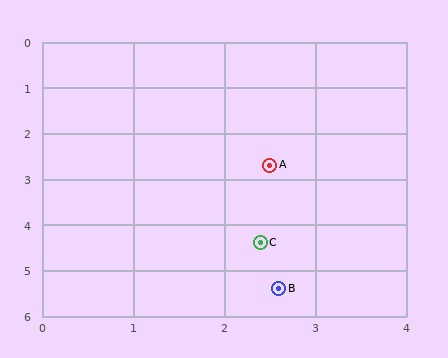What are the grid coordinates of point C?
Point C is at approximately (2.4, 4.4).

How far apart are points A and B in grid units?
Points A and B are about 2.7 grid units apart.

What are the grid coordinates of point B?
Point B is at approximately (2.6, 5.4).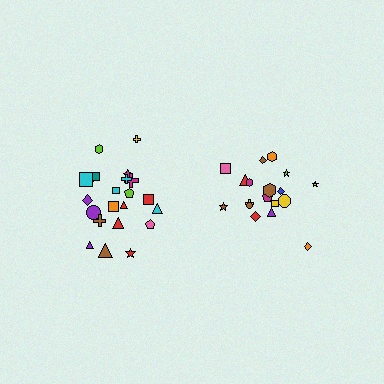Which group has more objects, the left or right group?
The left group.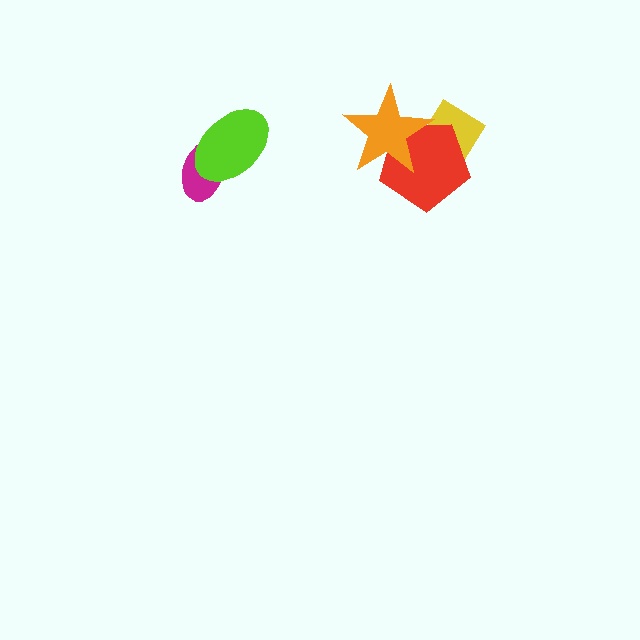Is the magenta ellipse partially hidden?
Yes, it is partially covered by another shape.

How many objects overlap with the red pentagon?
2 objects overlap with the red pentagon.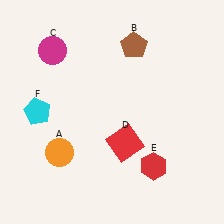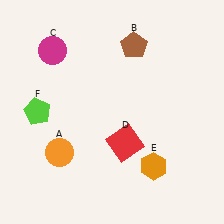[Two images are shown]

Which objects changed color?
E changed from red to orange. F changed from cyan to lime.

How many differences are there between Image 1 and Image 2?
There are 2 differences between the two images.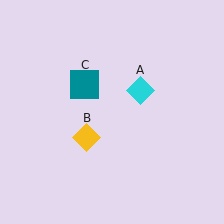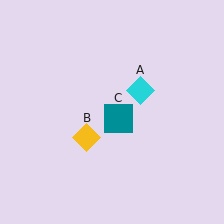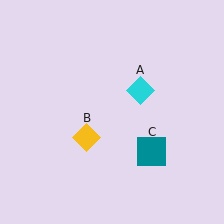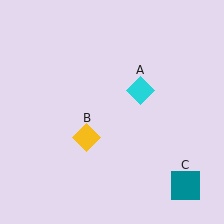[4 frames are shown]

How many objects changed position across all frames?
1 object changed position: teal square (object C).